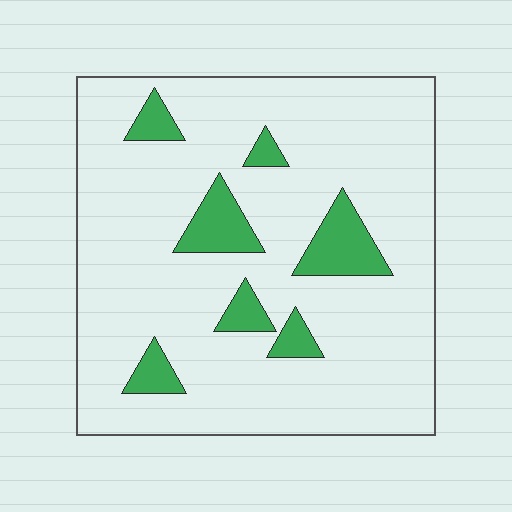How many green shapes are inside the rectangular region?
7.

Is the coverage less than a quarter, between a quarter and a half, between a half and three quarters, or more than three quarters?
Less than a quarter.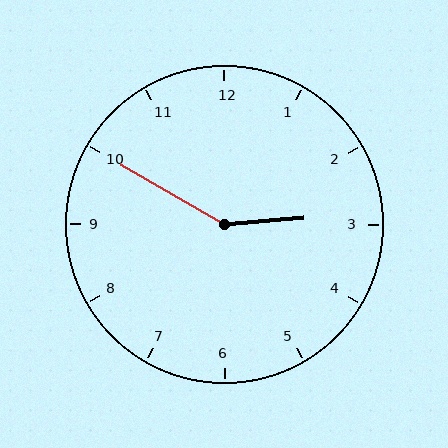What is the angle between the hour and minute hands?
Approximately 145 degrees.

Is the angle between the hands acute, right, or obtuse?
It is obtuse.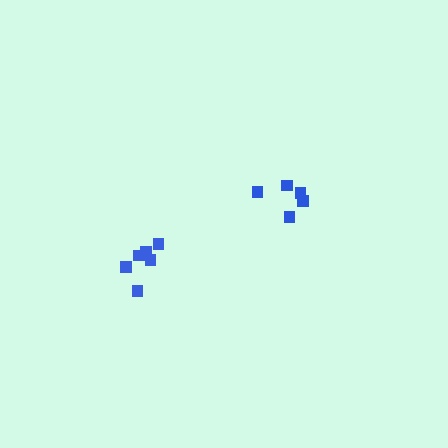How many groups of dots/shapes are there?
There are 2 groups.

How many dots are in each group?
Group 1: 5 dots, Group 2: 6 dots (11 total).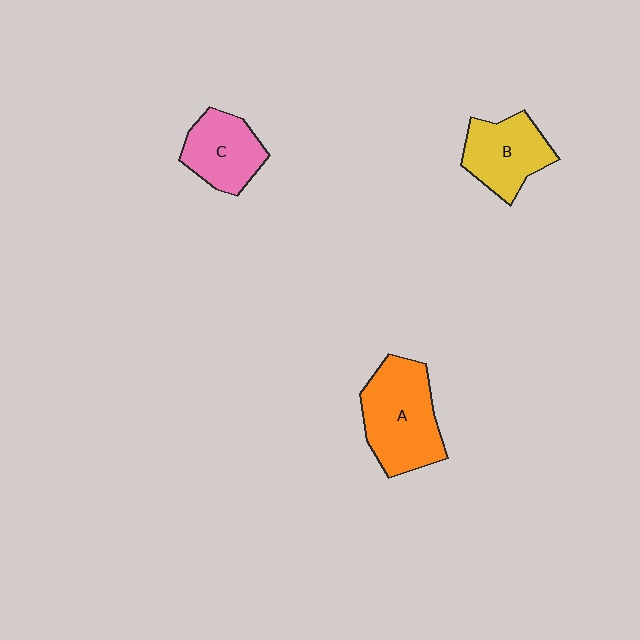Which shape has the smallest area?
Shape C (pink).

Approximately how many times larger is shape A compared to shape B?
Approximately 1.4 times.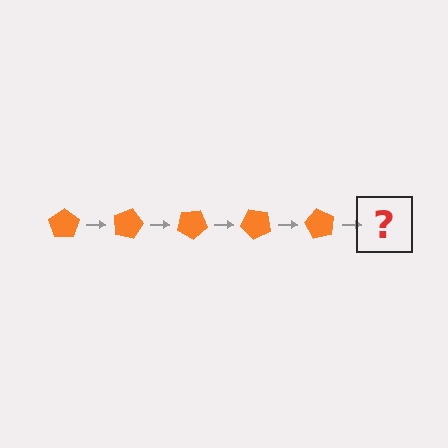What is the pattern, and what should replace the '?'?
The pattern is that the pentagon rotates 15 degrees each step. The '?' should be an orange pentagon rotated 75 degrees.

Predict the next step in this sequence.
The next step is an orange pentagon rotated 75 degrees.